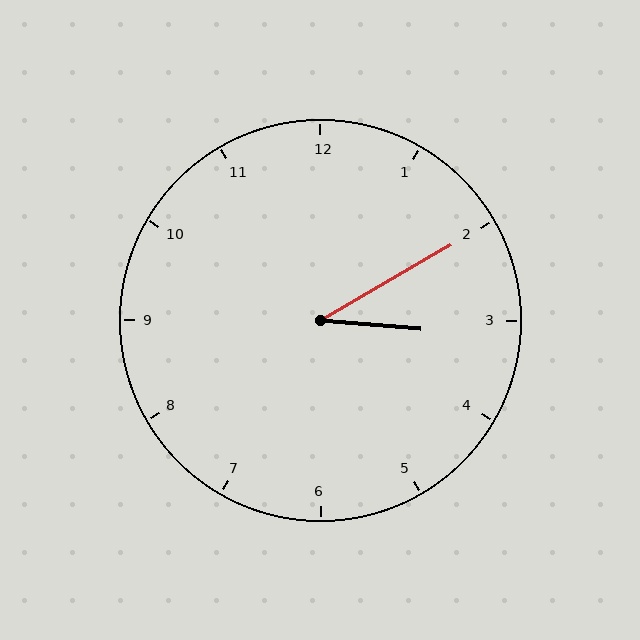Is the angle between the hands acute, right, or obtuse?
It is acute.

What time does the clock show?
3:10.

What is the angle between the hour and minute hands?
Approximately 35 degrees.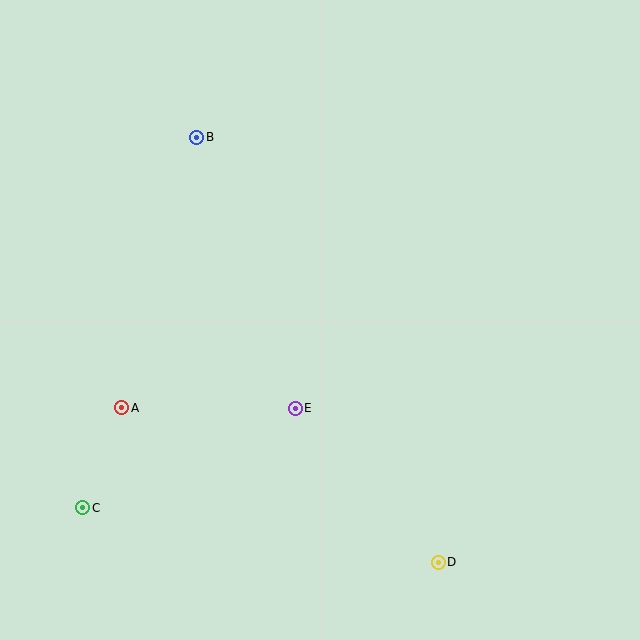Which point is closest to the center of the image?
Point E at (295, 408) is closest to the center.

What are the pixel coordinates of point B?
Point B is at (197, 137).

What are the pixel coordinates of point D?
Point D is at (438, 562).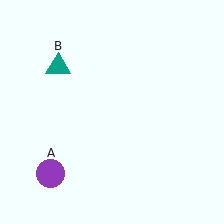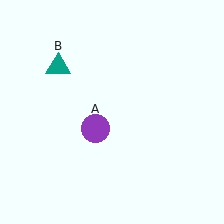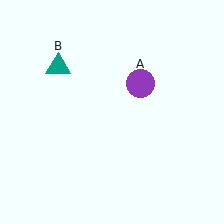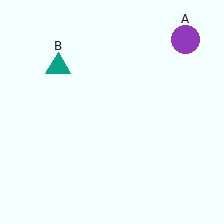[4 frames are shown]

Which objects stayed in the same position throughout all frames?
Teal triangle (object B) remained stationary.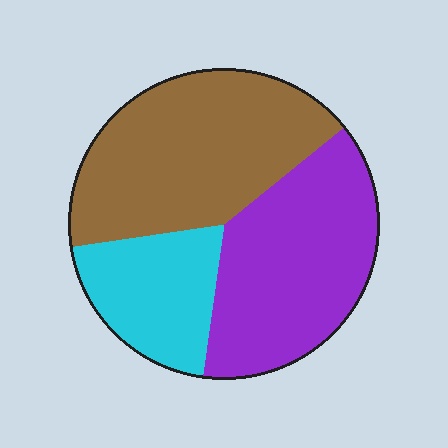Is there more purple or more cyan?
Purple.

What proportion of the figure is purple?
Purple takes up about three eighths (3/8) of the figure.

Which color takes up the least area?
Cyan, at roughly 20%.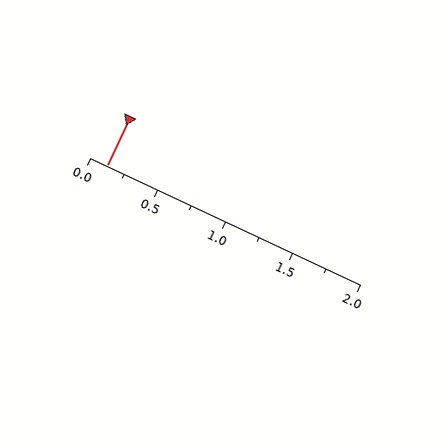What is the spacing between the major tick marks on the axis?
The major ticks are spaced 0.5 apart.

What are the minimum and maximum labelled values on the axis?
The axis runs from 0.0 to 2.0.